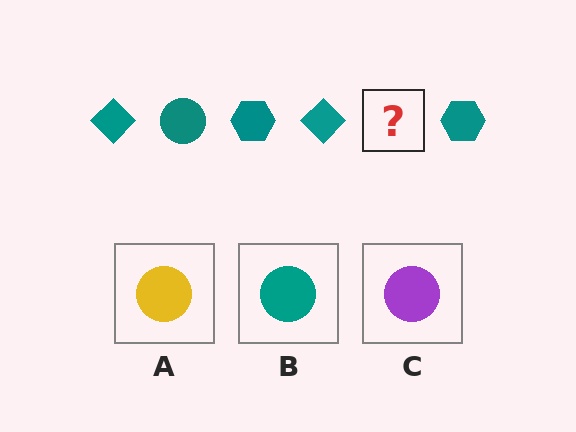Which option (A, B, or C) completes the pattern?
B.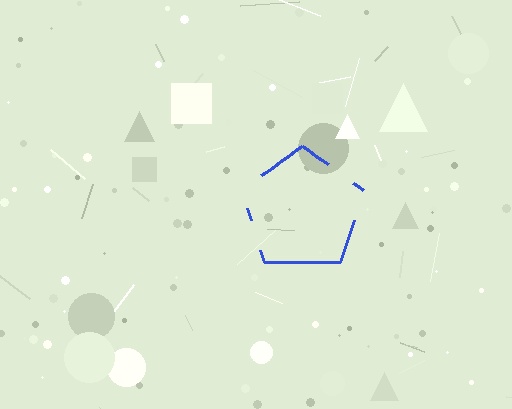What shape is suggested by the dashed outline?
The dashed outline suggests a pentagon.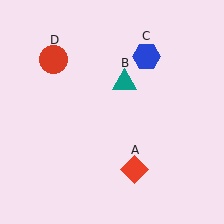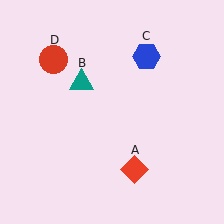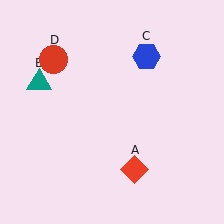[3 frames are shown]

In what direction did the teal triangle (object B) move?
The teal triangle (object B) moved left.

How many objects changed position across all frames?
1 object changed position: teal triangle (object B).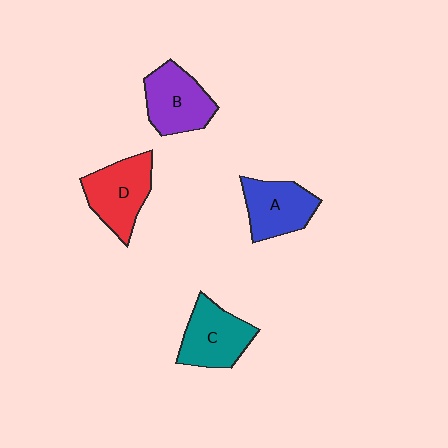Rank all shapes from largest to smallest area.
From largest to smallest: D (red), B (purple), C (teal), A (blue).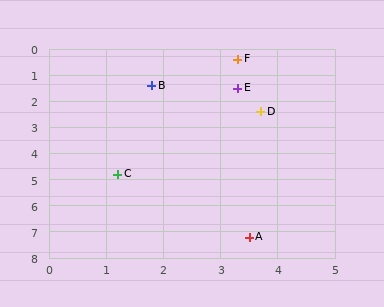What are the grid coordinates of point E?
Point E is at approximately (3.3, 1.5).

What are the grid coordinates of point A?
Point A is at approximately (3.5, 7.2).